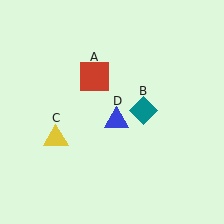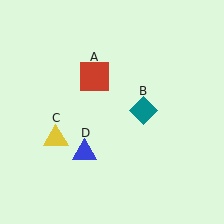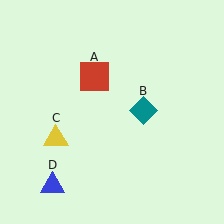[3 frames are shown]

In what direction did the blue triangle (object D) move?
The blue triangle (object D) moved down and to the left.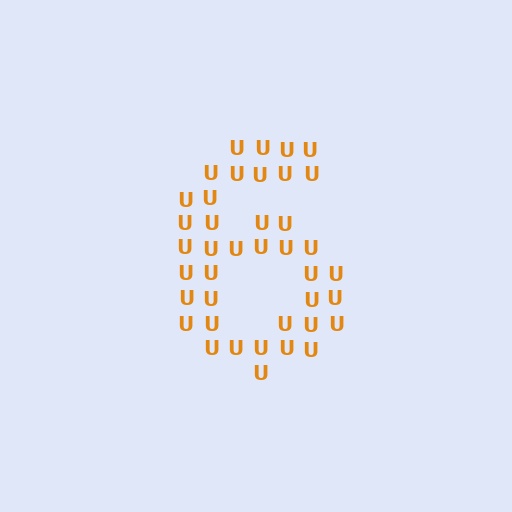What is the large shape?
The large shape is the digit 6.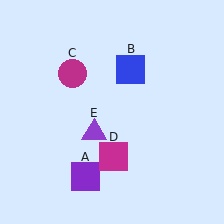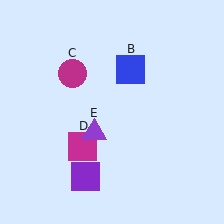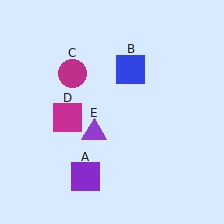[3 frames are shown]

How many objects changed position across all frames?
1 object changed position: magenta square (object D).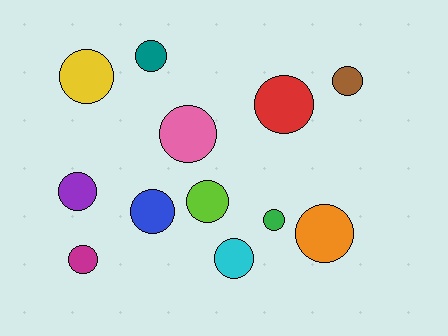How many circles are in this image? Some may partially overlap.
There are 12 circles.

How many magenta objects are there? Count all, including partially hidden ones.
There is 1 magenta object.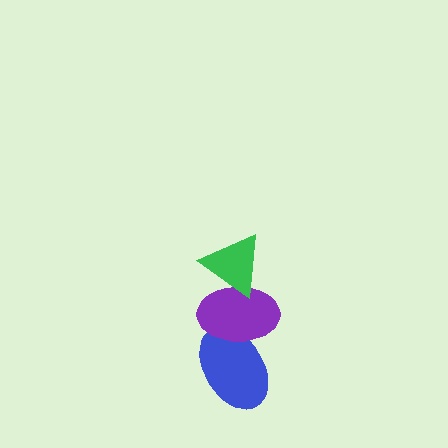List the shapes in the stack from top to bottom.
From top to bottom: the green triangle, the purple ellipse, the blue ellipse.